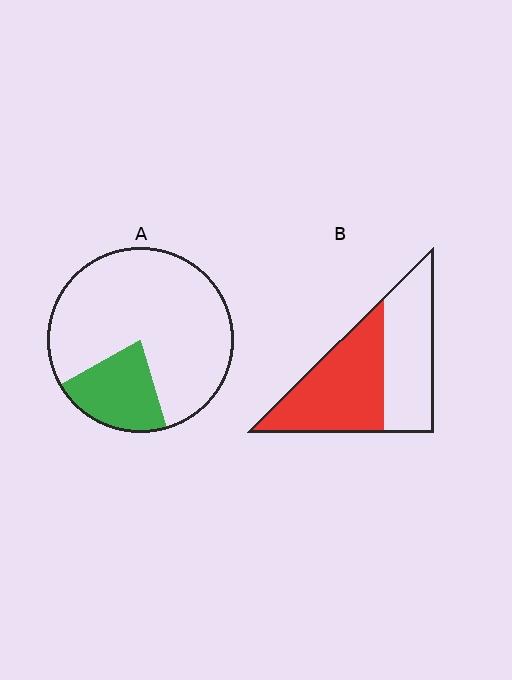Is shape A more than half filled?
No.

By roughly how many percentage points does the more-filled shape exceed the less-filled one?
By roughly 30 percentage points (B over A).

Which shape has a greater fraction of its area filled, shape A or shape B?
Shape B.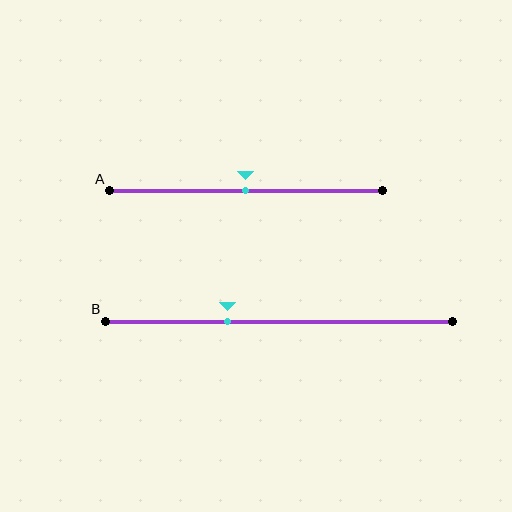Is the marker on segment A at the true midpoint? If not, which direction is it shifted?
Yes, the marker on segment A is at the true midpoint.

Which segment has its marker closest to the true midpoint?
Segment A has its marker closest to the true midpoint.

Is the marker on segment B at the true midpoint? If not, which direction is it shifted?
No, the marker on segment B is shifted to the left by about 15% of the segment length.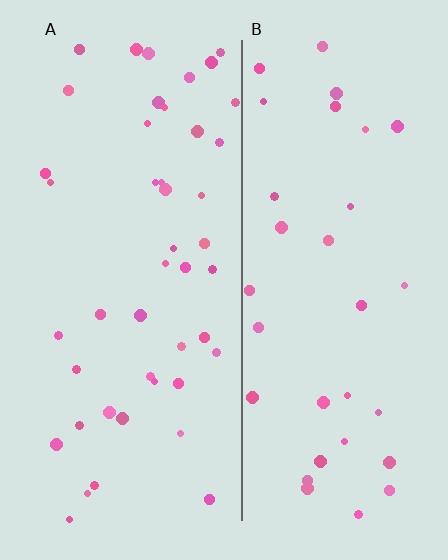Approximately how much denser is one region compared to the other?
Approximately 1.4× — region A over region B.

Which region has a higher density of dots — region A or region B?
A (the left).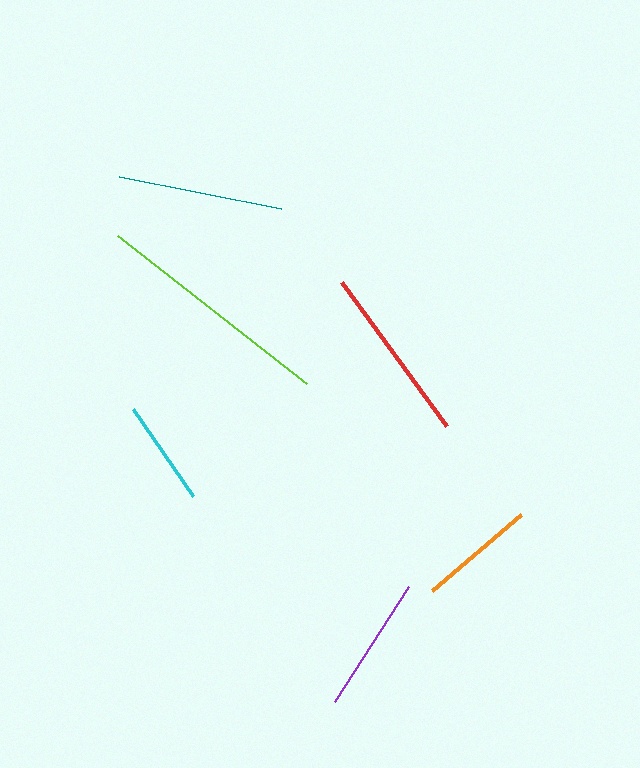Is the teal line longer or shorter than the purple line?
The teal line is longer than the purple line.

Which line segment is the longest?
The lime line is the longest at approximately 241 pixels.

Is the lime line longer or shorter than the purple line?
The lime line is longer than the purple line.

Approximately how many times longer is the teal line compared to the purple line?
The teal line is approximately 1.2 times the length of the purple line.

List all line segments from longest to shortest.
From longest to shortest: lime, red, teal, purple, orange, cyan.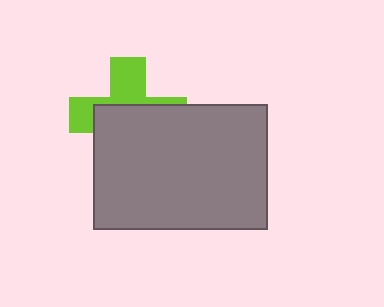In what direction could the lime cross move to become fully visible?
The lime cross could move up. That would shift it out from behind the gray rectangle entirely.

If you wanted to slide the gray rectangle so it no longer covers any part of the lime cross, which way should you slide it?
Slide it down — that is the most direct way to separate the two shapes.